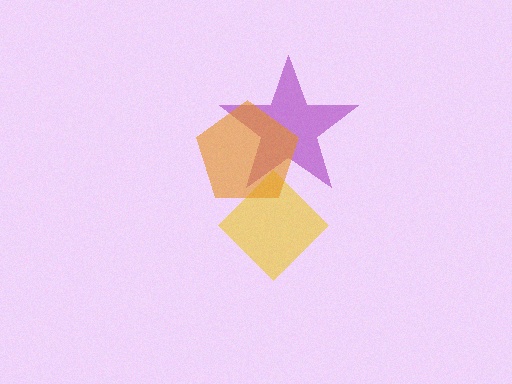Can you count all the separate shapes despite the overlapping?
Yes, there are 3 separate shapes.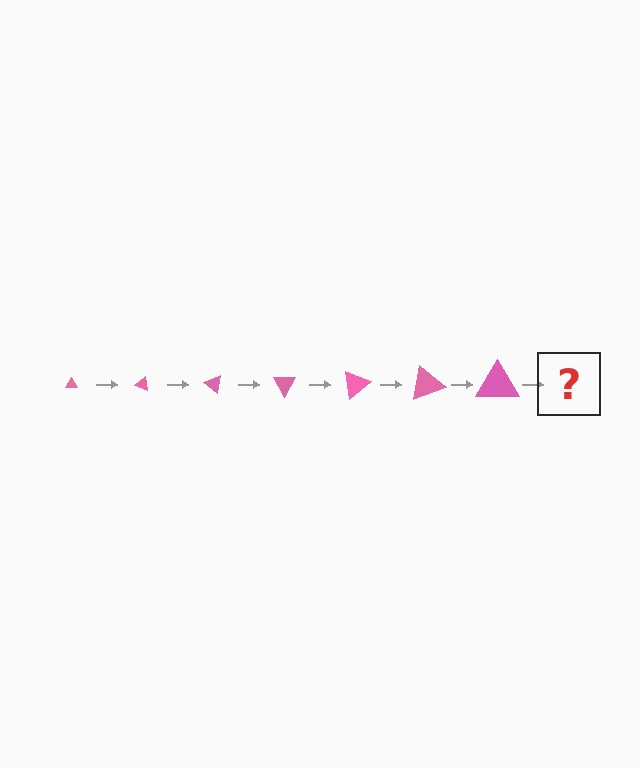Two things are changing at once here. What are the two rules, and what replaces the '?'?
The two rules are that the triangle grows larger each step and it rotates 20 degrees each step. The '?' should be a triangle, larger than the previous one and rotated 140 degrees from the start.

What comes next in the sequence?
The next element should be a triangle, larger than the previous one and rotated 140 degrees from the start.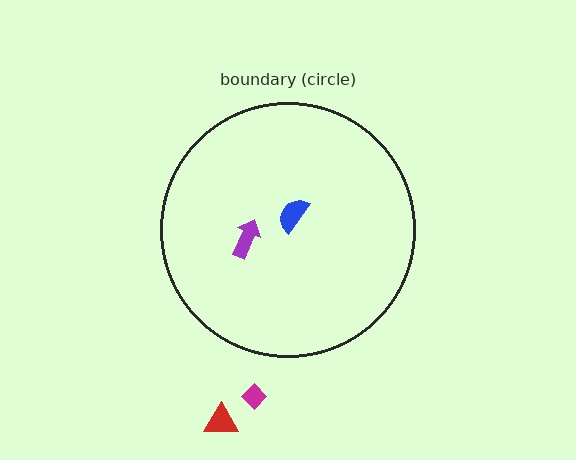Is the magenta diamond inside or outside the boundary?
Outside.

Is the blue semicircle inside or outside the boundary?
Inside.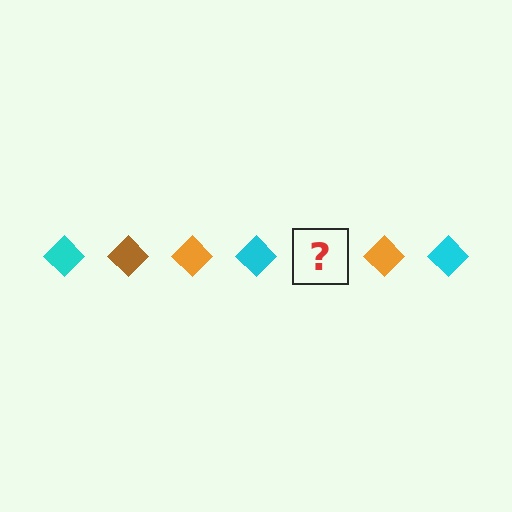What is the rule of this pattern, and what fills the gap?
The rule is that the pattern cycles through cyan, brown, orange diamonds. The gap should be filled with a brown diamond.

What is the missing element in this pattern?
The missing element is a brown diamond.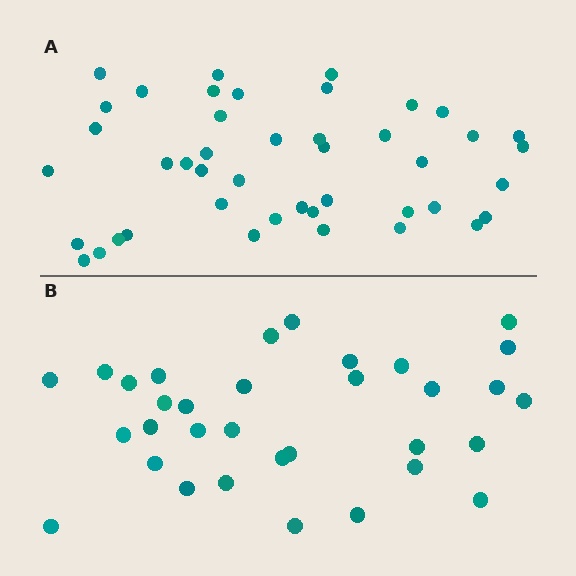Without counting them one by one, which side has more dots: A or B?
Region A (the top region) has more dots.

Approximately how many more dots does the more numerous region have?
Region A has roughly 12 or so more dots than region B.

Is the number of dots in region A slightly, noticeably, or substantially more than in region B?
Region A has noticeably more, but not dramatically so. The ratio is roughly 1.3 to 1.